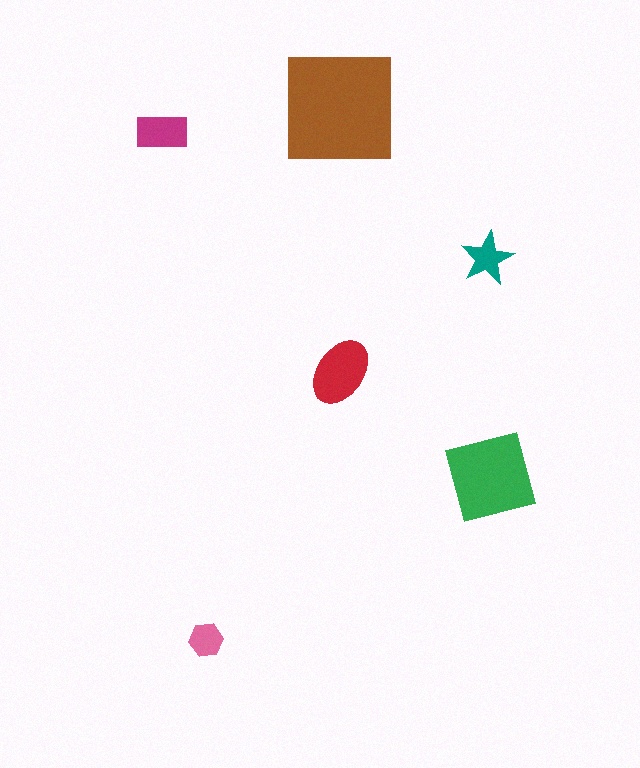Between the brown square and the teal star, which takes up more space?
The brown square.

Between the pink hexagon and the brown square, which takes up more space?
The brown square.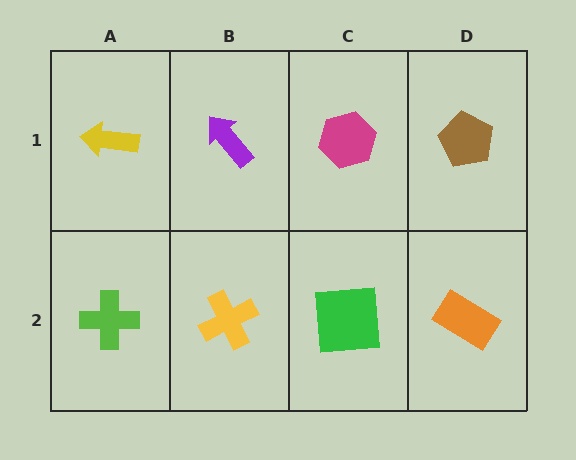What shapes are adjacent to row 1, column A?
A lime cross (row 2, column A), a purple arrow (row 1, column B).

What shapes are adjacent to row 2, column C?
A magenta hexagon (row 1, column C), a yellow cross (row 2, column B), an orange rectangle (row 2, column D).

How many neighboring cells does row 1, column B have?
3.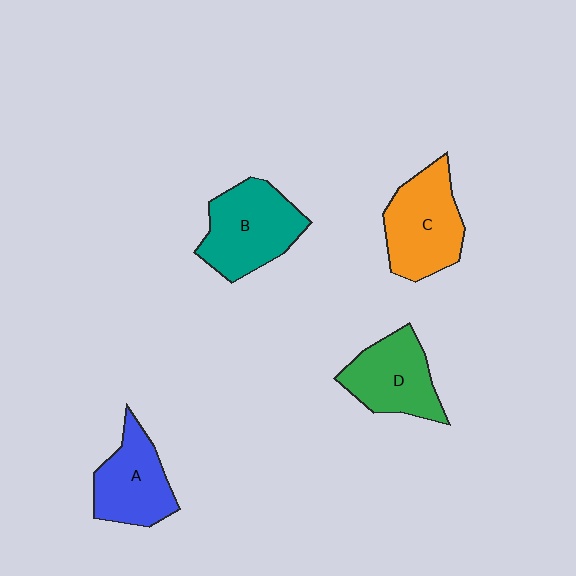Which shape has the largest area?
Shape B (teal).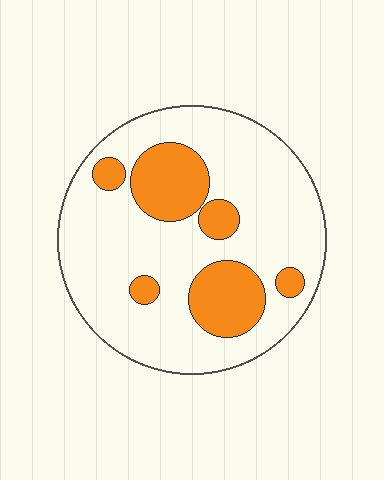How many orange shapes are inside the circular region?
6.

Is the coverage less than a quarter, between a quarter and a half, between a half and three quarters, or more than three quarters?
Less than a quarter.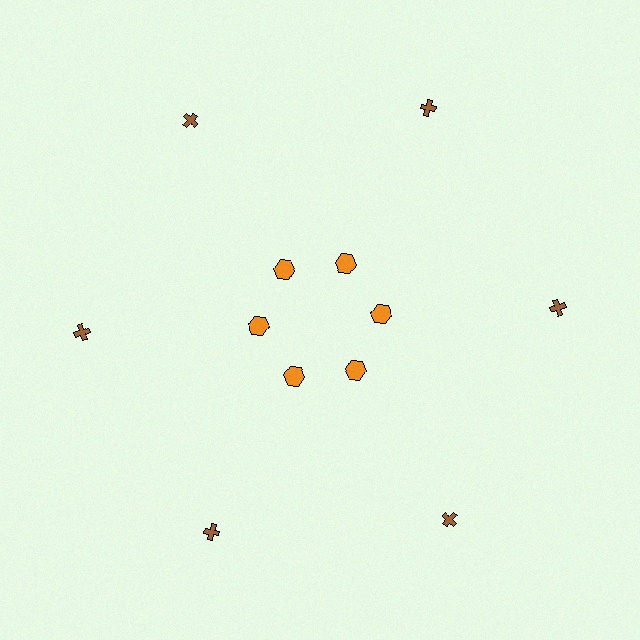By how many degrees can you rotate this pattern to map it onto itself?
The pattern maps onto itself every 60 degrees of rotation.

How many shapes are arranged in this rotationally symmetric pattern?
There are 12 shapes, arranged in 6 groups of 2.